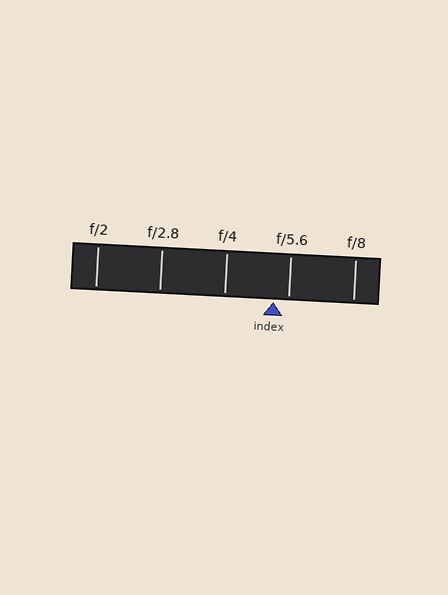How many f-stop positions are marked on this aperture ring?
There are 5 f-stop positions marked.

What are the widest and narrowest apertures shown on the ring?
The widest aperture shown is f/2 and the narrowest is f/8.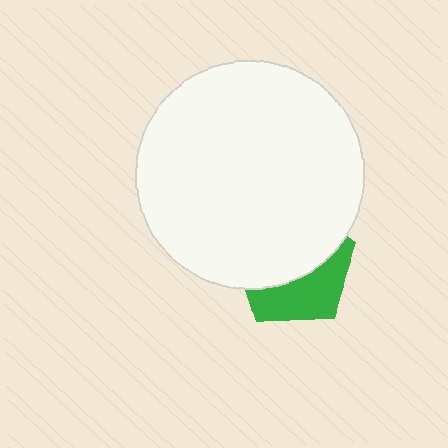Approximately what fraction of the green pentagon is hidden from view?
Roughly 59% of the green pentagon is hidden behind the white circle.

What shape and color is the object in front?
The object in front is a white circle.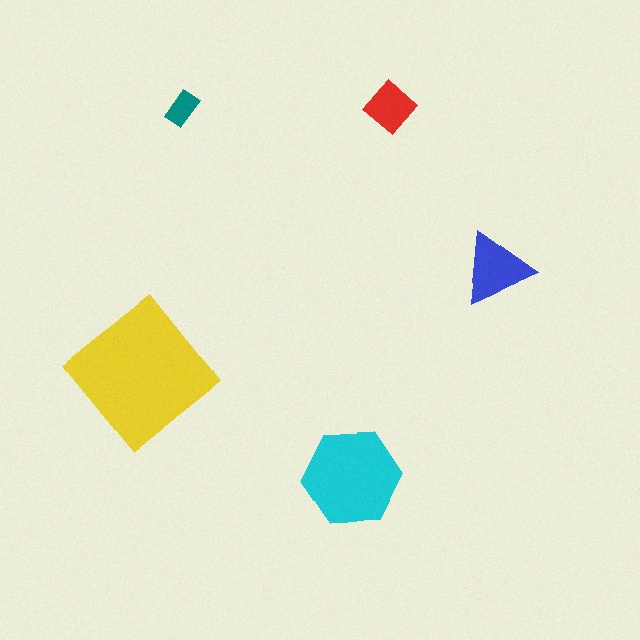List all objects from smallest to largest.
The teal rectangle, the red diamond, the blue triangle, the cyan hexagon, the yellow diamond.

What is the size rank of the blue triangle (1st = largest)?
3rd.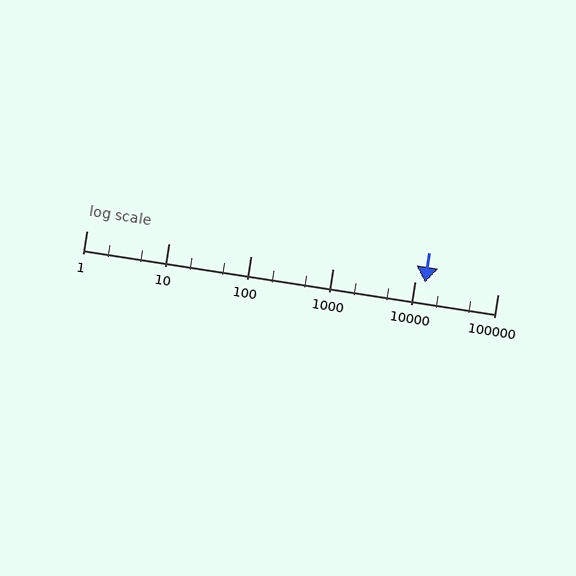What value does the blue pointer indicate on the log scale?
The pointer indicates approximately 13000.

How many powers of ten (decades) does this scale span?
The scale spans 5 decades, from 1 to 100000.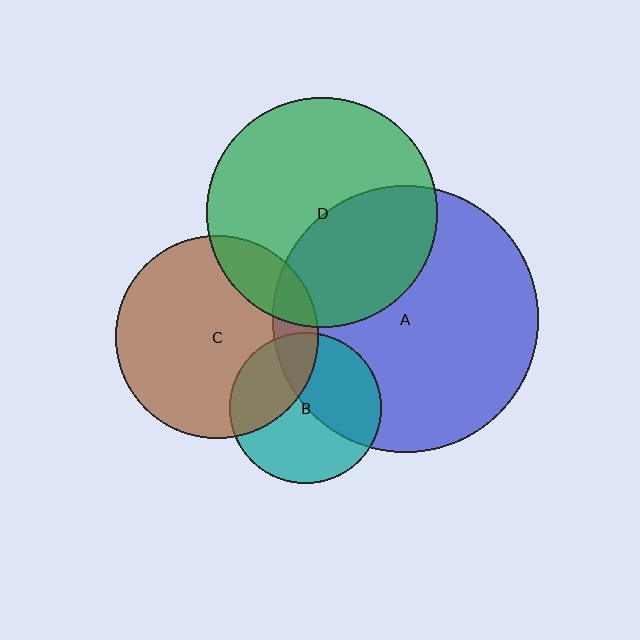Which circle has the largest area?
Circle A (blue).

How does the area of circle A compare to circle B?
Approximately 3.1 times.